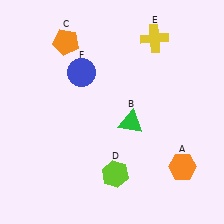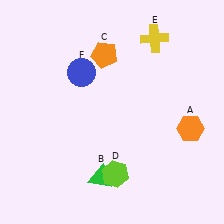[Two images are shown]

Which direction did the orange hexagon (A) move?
The orange hexagon (A) moved up.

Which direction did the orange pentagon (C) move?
The orange pentagon (C) moved right.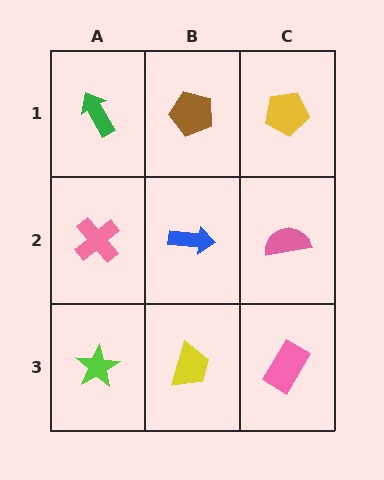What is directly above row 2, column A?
A green arrow.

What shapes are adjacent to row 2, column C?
A yellow pentagon (row 1, column C), a pink rectangle (row 3, column C), a blue arrow (row 2, column B).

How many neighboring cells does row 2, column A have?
3.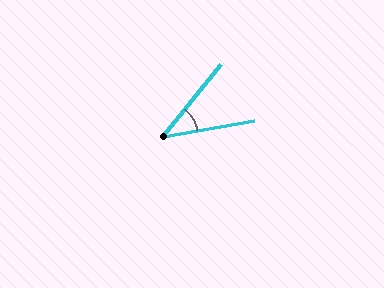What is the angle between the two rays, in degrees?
Approximately 41 degrees.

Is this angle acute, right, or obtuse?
It is acute.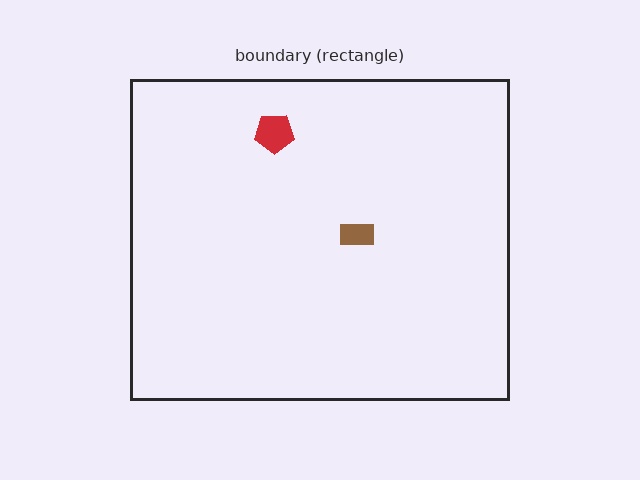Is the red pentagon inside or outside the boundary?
Inside.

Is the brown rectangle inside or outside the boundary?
Inside.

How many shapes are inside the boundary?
2 inside, 0 outside.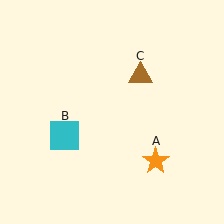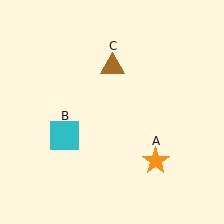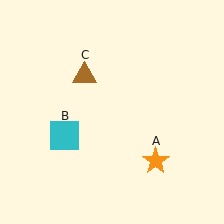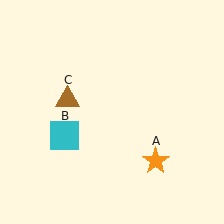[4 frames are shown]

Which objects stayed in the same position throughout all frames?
Orange star (object A) and cyan square (object B) remained stationary.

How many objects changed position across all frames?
1 object changed position: brown triangle (object C).